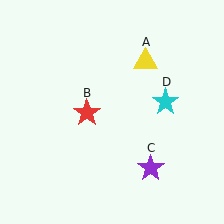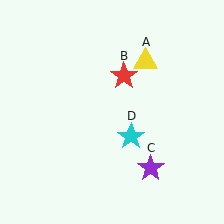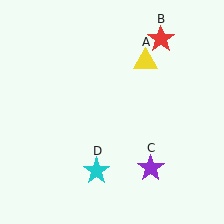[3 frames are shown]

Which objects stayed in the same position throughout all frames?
Yellow triangle (object A) and purple star (object C) remained stationary.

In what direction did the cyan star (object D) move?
The cyan star (object D) moved down and to the left.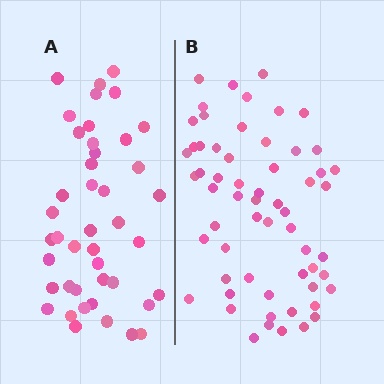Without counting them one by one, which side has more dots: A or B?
Region B (the right region) has more dots.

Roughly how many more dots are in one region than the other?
Region B has approximately 15 more dots than region A.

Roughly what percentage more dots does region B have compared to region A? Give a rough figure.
About 40% more.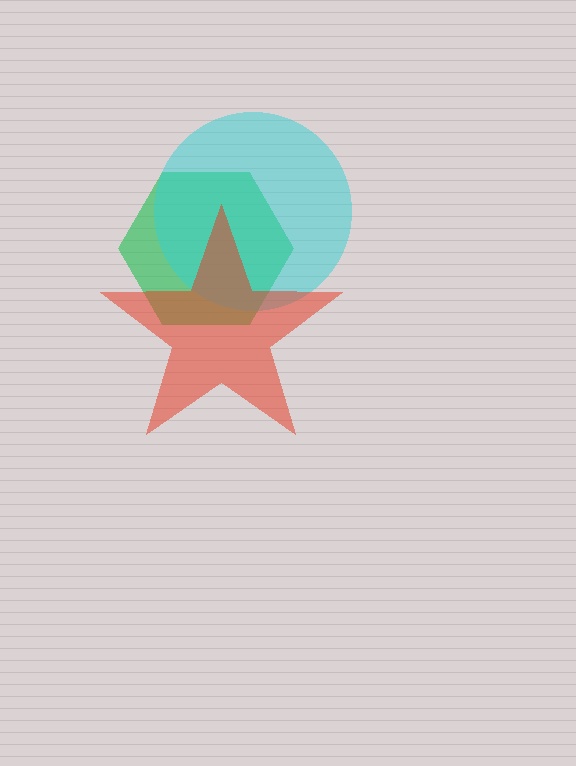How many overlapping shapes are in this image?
There are 3 overlapping shapes in the image.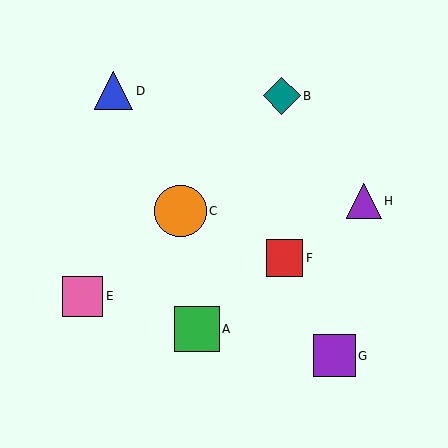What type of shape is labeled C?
Shape C is an orange circle.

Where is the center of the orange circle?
The center of the orange circle is at (180, 211).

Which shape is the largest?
The orange circle (labeled C) is the largest.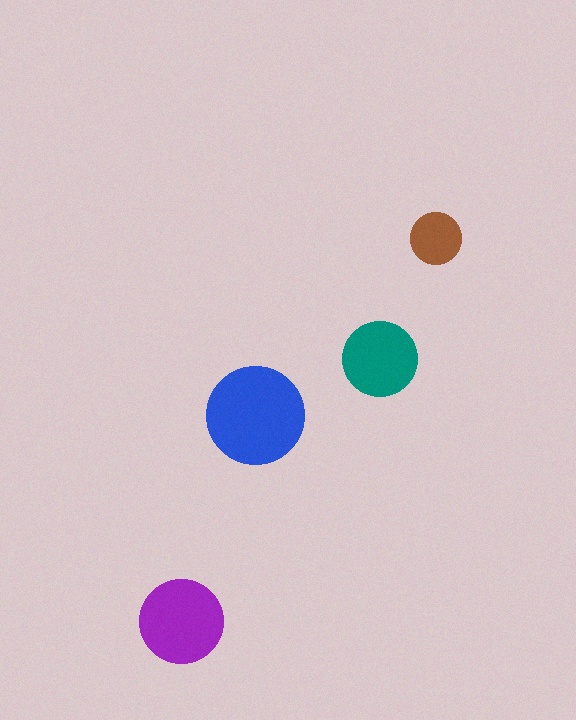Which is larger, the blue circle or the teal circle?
The blue one.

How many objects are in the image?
There are 4 objects in the image.